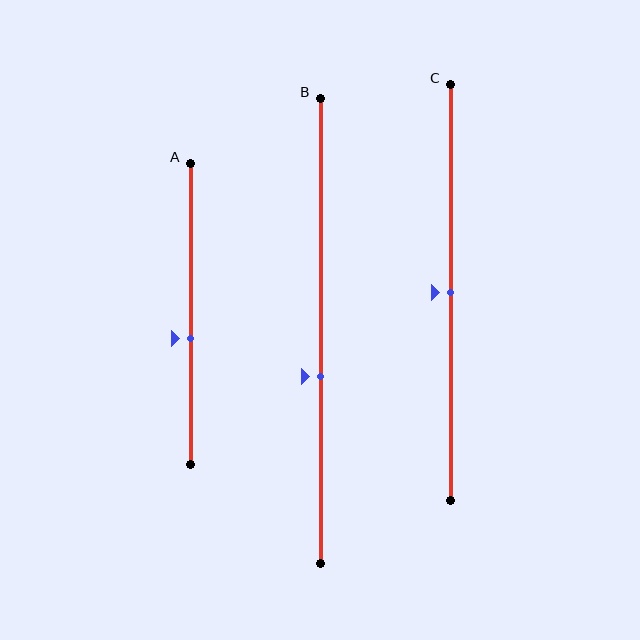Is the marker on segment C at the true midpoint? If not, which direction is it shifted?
Yes, the marker on segment C is at the true midpoint.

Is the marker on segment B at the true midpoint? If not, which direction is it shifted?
No, the marker on segment B is shifted downward by about 10% of the segment length.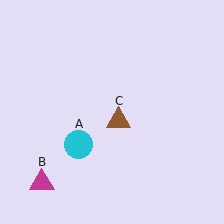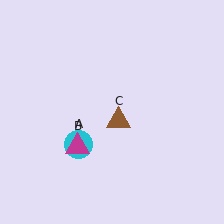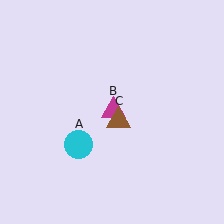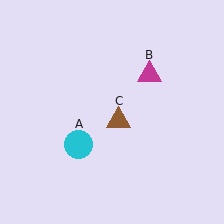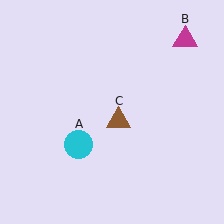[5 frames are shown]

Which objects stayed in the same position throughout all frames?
Cyan circle (object A) and brown triangle (object C) remained stationary.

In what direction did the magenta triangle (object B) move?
The magenta triangle (object B) moved up and to the right.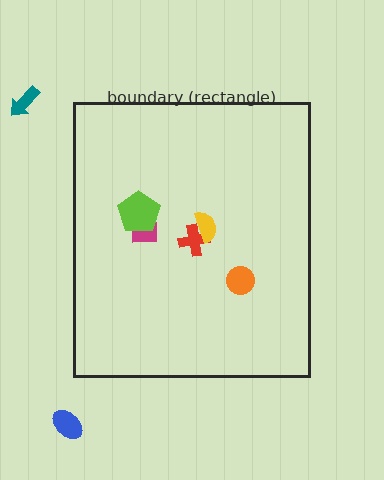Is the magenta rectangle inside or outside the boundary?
Inside.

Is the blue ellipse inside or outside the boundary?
Outside.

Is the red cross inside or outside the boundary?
Inside.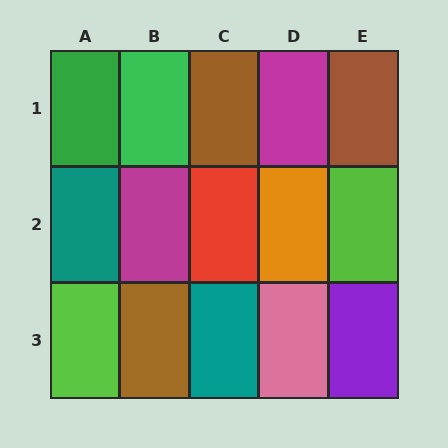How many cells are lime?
2 cells are lime.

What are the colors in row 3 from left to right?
Lime, brown, teal, pink, purple.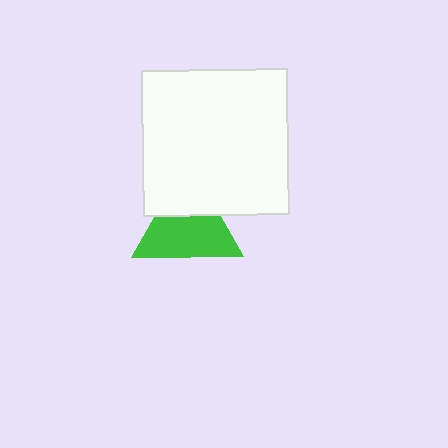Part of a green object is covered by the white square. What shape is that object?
It is a triangle.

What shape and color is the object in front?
The object in front is a white square.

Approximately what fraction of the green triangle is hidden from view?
Roughly 34% of the green triangle is hidden behind the white square.